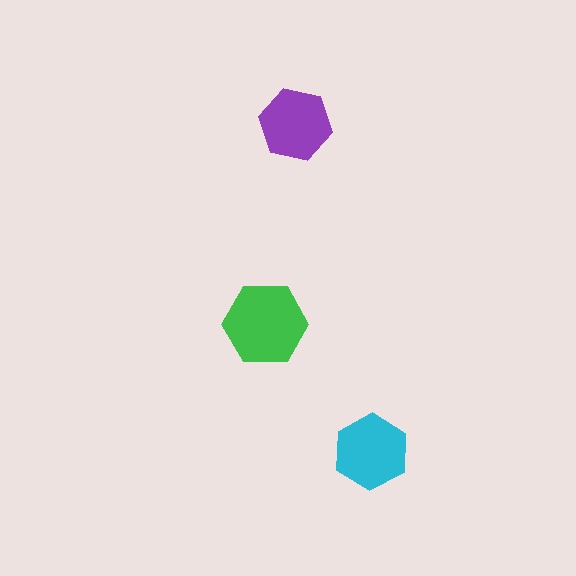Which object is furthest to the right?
The cyan hexagon is rightmost.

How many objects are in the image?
There are 3 objects in the image.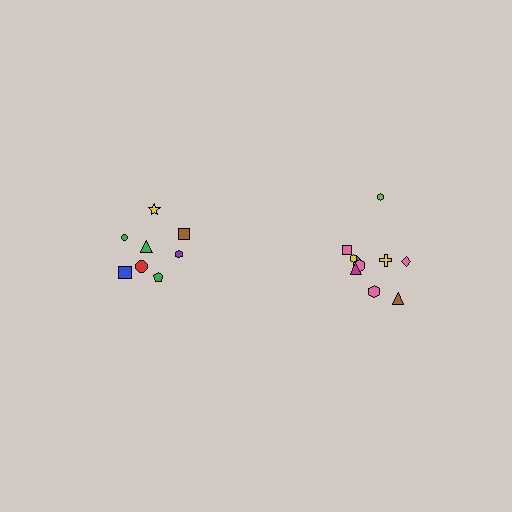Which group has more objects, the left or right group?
The right group.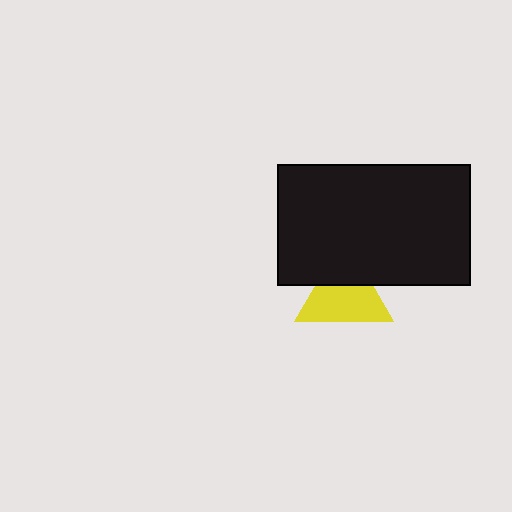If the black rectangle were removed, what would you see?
You would see the complete yellow triangle.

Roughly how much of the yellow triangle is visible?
Most of it is visible (roughly 66%).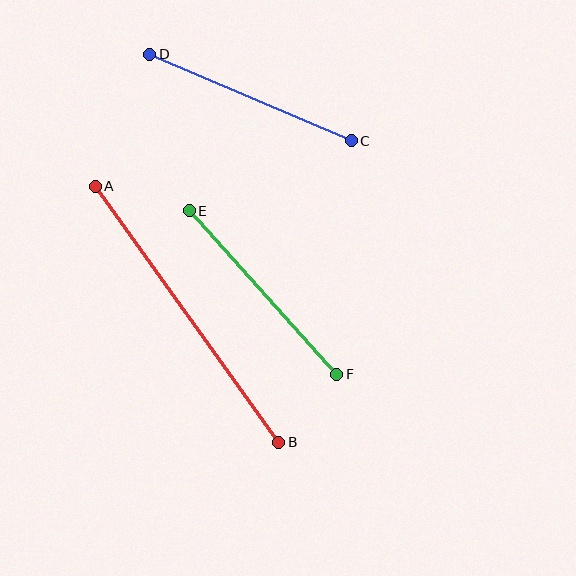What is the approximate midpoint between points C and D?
The midpoint is at approximately (251, 98) pixels.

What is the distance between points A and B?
The distance is approximately 315 pixels.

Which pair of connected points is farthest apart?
Points A and B are farthest apart.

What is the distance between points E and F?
The distance is approximately 221 pixels.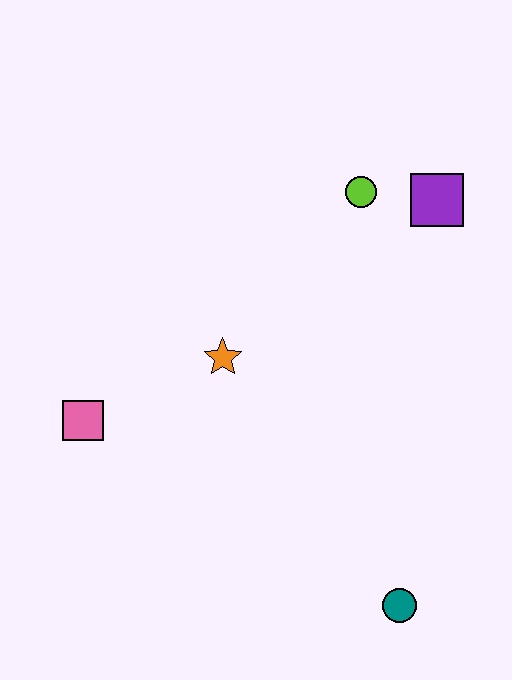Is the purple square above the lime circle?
No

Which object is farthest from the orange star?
The teal circle is farthest from the orange star.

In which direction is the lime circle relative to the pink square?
The lime circle is to the right of the pink square.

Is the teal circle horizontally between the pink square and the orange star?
No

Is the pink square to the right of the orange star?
No